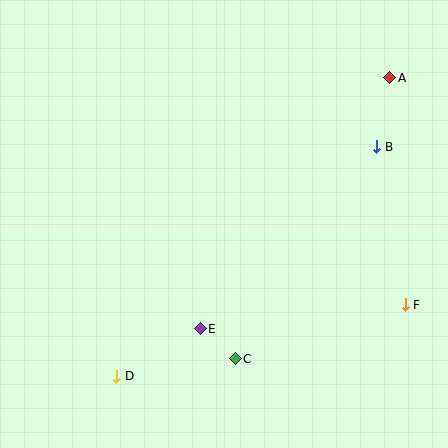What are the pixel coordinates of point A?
Point A is at (390, 78).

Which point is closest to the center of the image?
Point E at (200, 329) is closest to the center.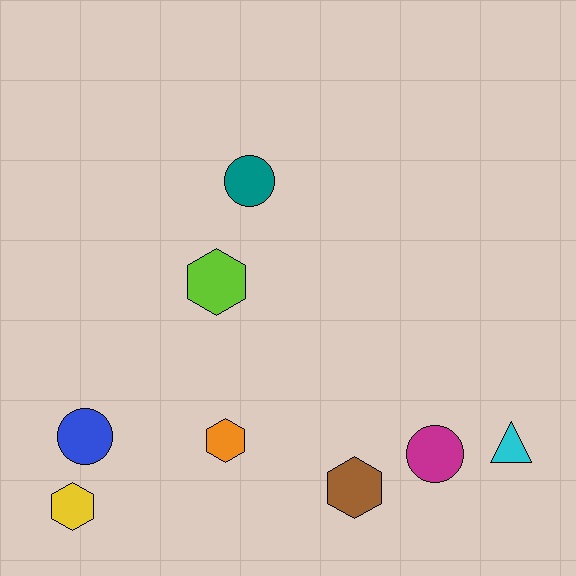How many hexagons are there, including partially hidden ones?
There are 4 hexagons.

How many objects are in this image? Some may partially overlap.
There are 8 objects.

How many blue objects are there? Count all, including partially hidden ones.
There is 1 blue object.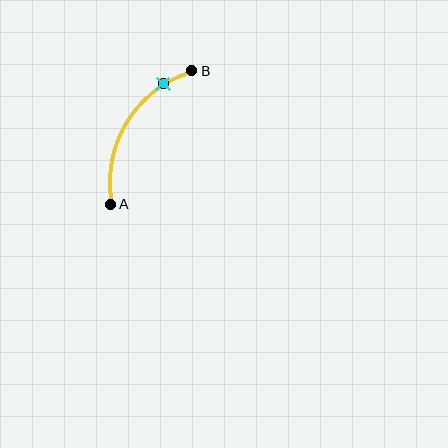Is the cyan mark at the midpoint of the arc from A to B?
No. The cyan mark lies on the arc but is closer to endpoint B. The arc midpoint would be at the point on the curve equidistant along the arc from both A and B.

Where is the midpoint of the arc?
The arc midpoint is the point on the curve farthest from the straight line joining A and B. It sits to the left of that line.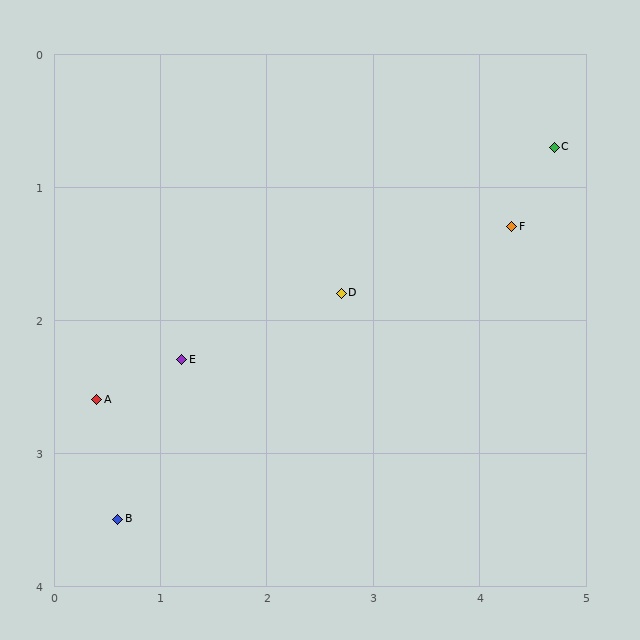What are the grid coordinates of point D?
Point D is at approximately (2.7, 1.8).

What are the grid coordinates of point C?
Point C is at approximately (4.7, 0.7).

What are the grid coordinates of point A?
Point A is at approximately (0.4, 2.6).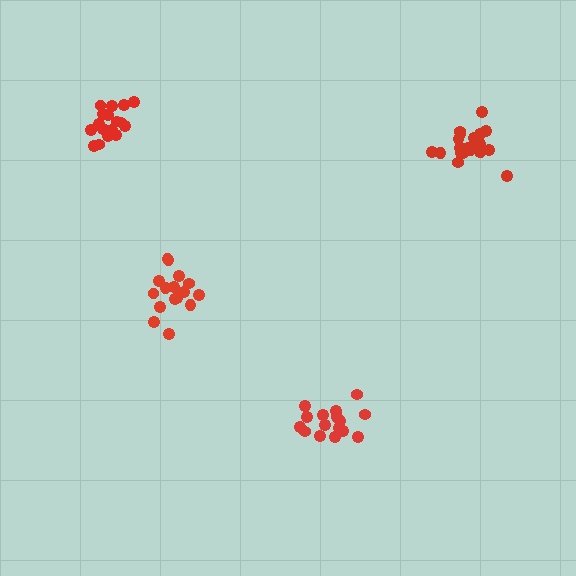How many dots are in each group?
Group 1: 16 dots, Group 2: 21 dots, Group 3: 16 dots, Group 4: 18 dots (71 total).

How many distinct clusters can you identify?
There are 4 distinct clusters.